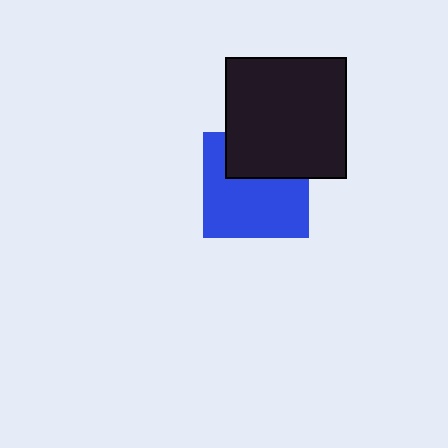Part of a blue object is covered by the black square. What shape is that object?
It is a square.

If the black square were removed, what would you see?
You would see the complete blue square.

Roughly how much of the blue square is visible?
About half of it is visible (roughly 64%).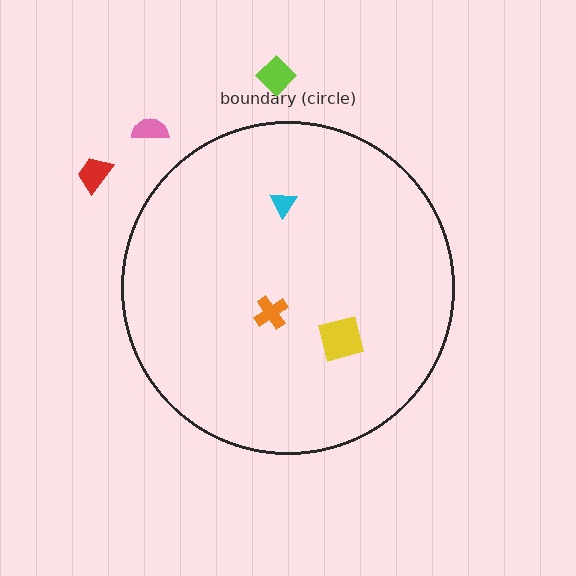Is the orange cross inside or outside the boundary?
Inside.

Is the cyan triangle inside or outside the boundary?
Inside.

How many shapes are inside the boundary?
3 inside, 3 outside.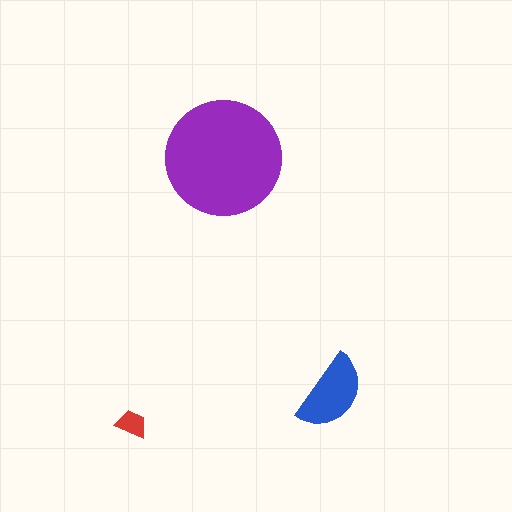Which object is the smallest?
The red trapezoid.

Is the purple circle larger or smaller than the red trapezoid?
Larger.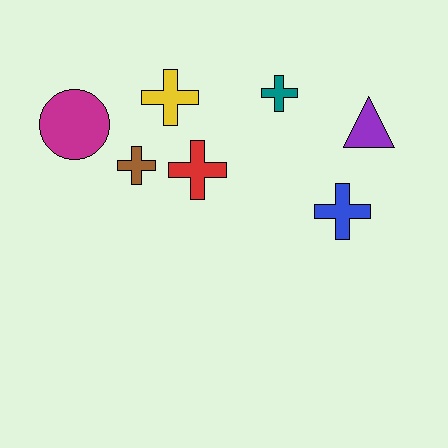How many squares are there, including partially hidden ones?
There are no squares.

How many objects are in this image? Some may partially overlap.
There are 7 objects.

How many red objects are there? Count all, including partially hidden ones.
There is 1 red object.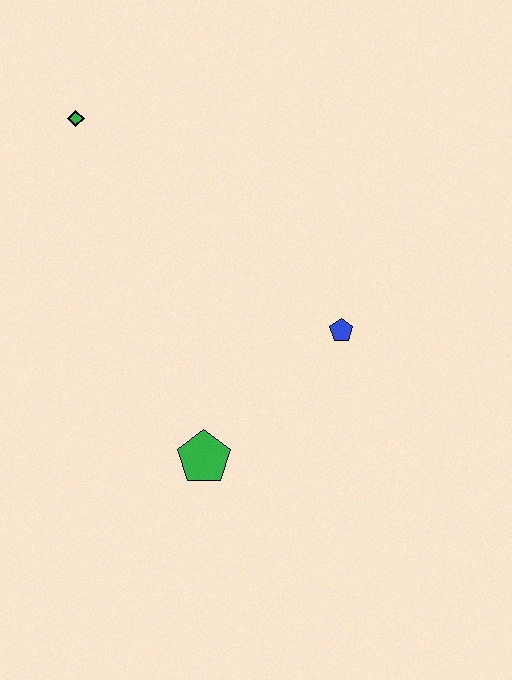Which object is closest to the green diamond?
The blue pentagon is closest to the green diamond.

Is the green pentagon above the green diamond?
No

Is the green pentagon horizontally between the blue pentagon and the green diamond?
Yes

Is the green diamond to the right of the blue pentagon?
No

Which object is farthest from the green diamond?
The green pentagon is farthest from the green diamond.